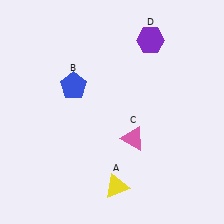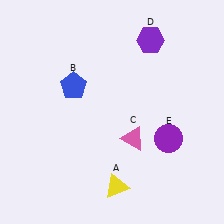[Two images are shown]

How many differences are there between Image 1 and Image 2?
There is 1 difference between the two images.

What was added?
A purple circle (E) was added in Image 2.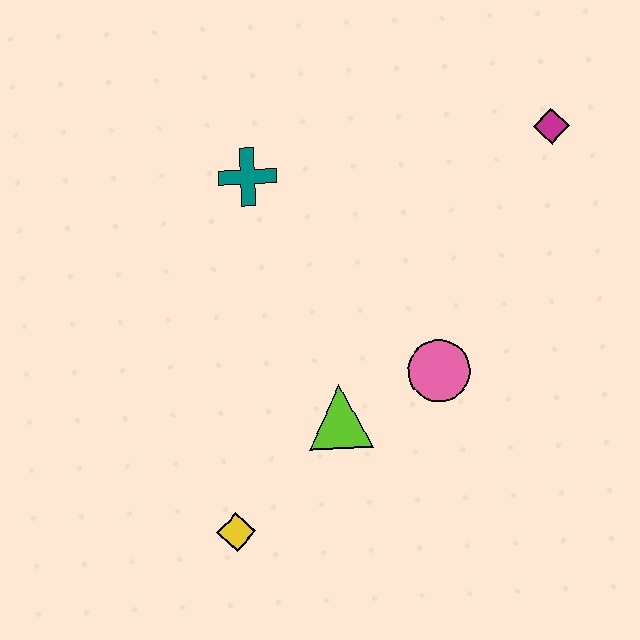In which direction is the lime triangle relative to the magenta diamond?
The lime triangle is below the magenta diamond.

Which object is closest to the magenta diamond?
The pink circle is closest to the magenta diamond.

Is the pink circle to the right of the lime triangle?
Yes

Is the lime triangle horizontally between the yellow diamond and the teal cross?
No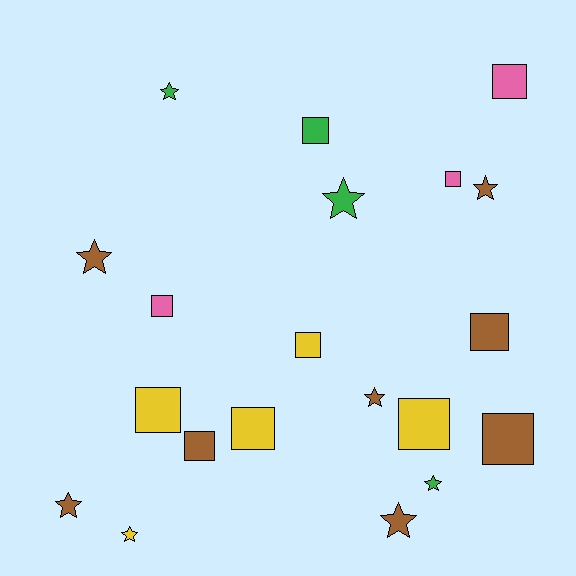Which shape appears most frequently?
Square, with 11 objects.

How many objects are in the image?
There are 20 objects.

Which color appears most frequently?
Brown, with 8 objects.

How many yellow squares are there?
There are 4 yellow squares.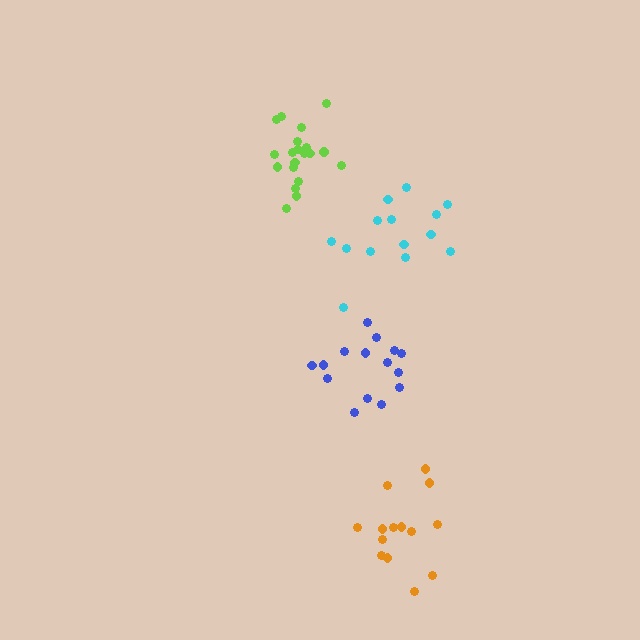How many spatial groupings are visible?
There are 4 spatial groupings.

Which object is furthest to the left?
The lime cluster is leftmost.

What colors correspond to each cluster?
The clusters are colored: orange, blue, lime, cyan.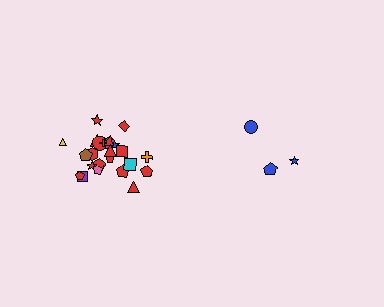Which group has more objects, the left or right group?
The left group.